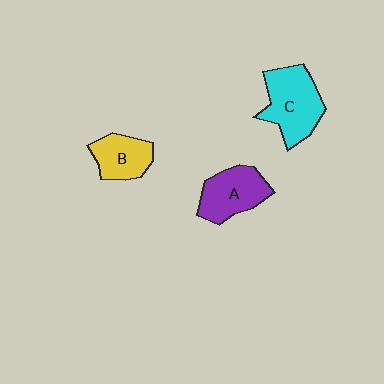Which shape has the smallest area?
Shape B (yellow).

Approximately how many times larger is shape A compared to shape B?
Approximately 1.2 times.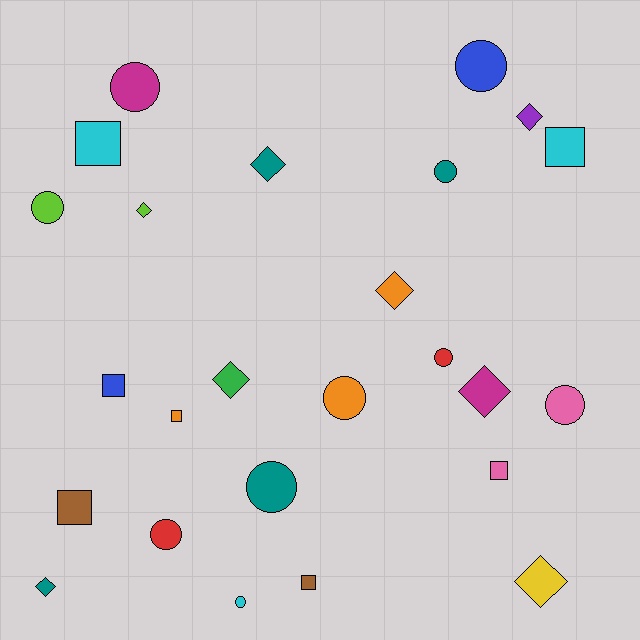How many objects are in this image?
There are 25 objects.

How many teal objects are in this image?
There are 4 teal objects.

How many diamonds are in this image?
There are 8 diamonds.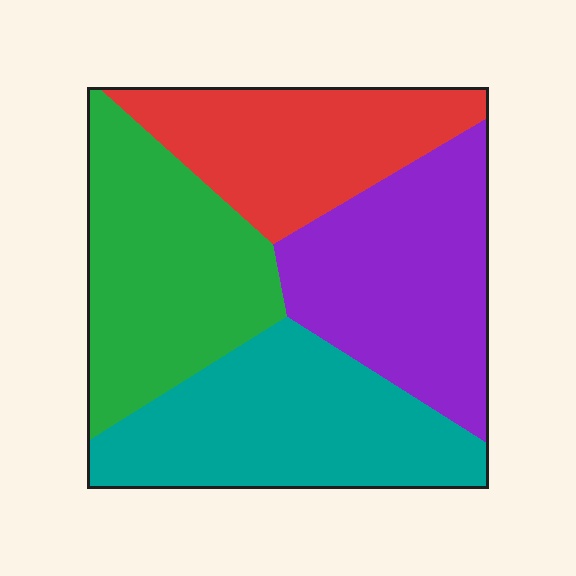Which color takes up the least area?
Red, at roughly 20%.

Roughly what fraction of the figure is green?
Green covers 26% of the figure.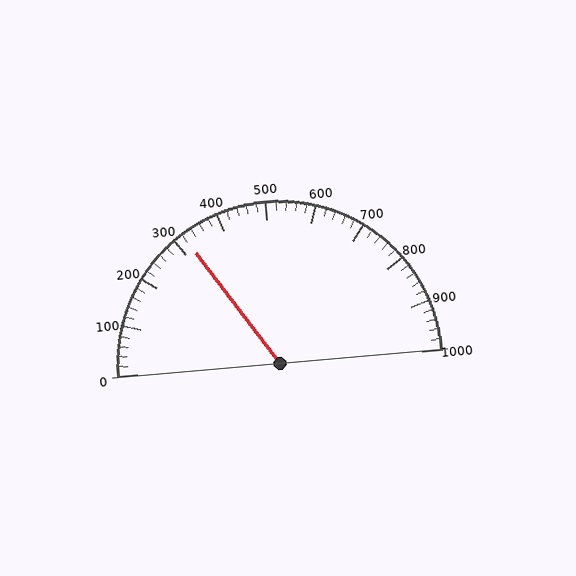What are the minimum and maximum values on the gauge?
The gauge ranges from 0 to 1000.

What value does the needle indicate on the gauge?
The needle indicates approximately 320.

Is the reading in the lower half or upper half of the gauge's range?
The reading is in the lower half of the range (0 to 1000).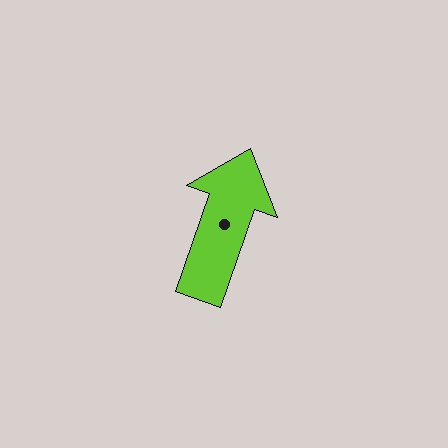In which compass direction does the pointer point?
North.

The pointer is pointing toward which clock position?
Roughly 1 o'clock.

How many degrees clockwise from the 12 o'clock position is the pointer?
Approximately 19 degrees.